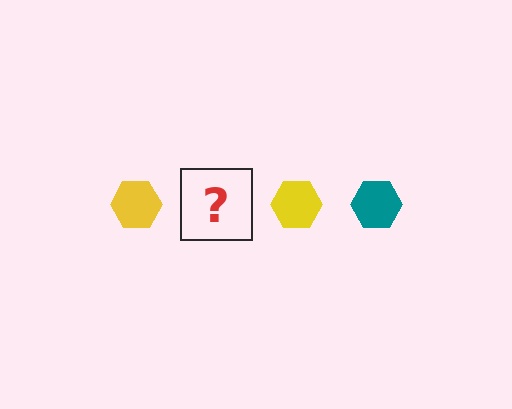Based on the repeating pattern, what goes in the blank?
The blank should be a teal hexagon.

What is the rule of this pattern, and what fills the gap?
The rule is that the pattern cycles through yellow, teal hexagons. The gap should be filled with a teal hexagon.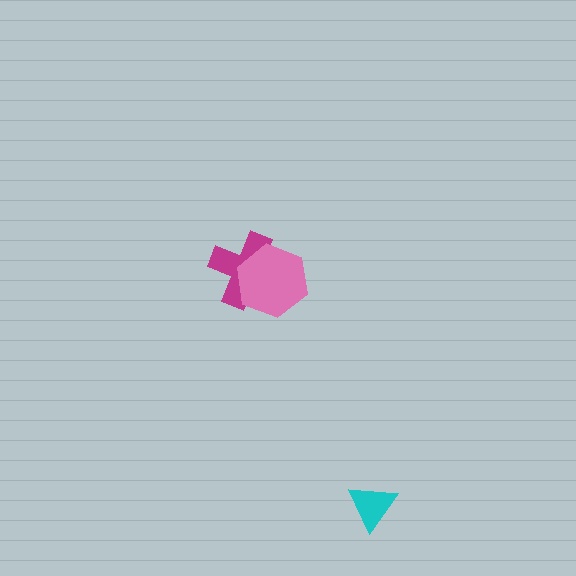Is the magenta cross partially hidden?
Yes, it is partially covered by another shape.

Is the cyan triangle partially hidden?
No, no other shape covers it.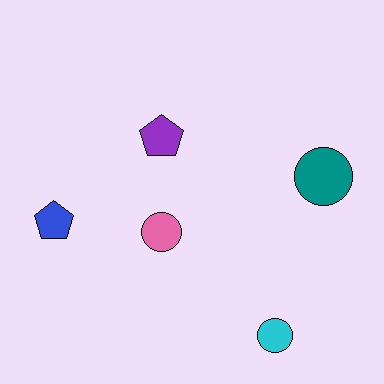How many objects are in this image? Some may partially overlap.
There are 5 objects.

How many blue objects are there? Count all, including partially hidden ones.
There is 1 blue object.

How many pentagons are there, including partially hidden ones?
There are 2 pentagons.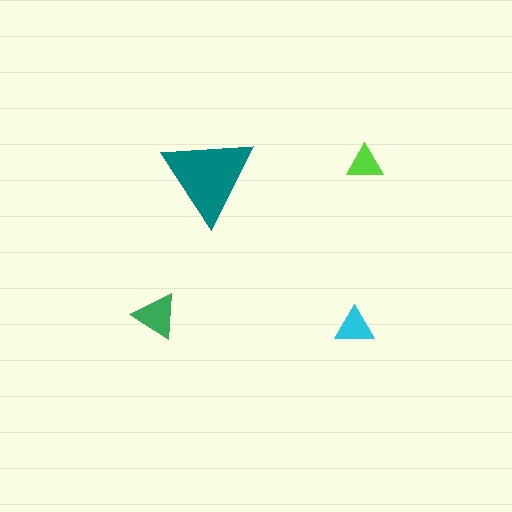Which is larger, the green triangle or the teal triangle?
The teal one.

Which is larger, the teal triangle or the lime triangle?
The teal one.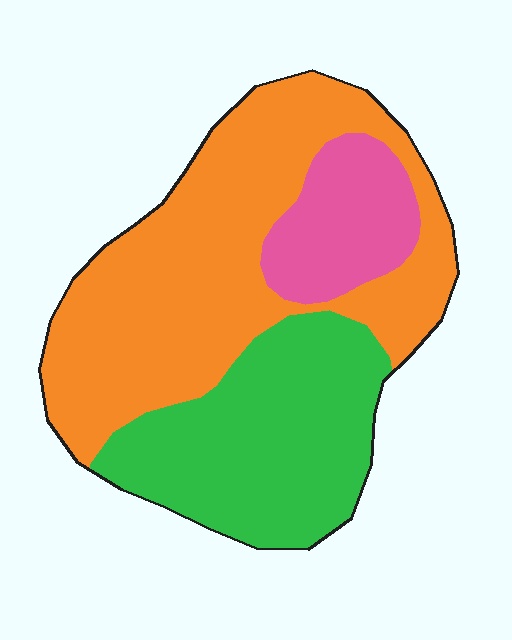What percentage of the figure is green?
Green takes up about one third (1/3) of the figure.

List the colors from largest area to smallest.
From largest to smallest: orange, green, pink.